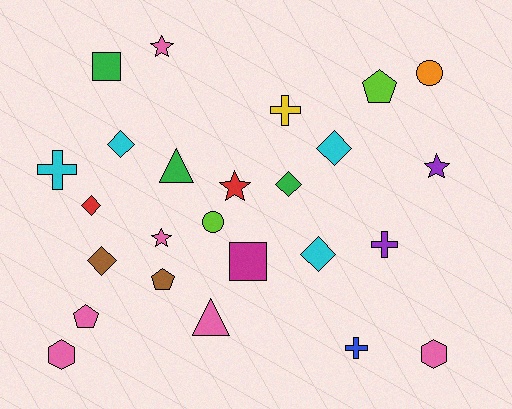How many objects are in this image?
There are 25 objects.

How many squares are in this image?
There are 2 squares.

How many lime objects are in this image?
There are 2 lime objects.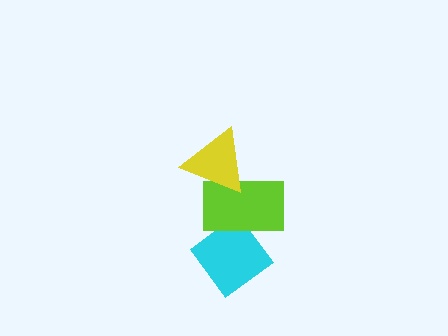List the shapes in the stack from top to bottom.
From top to bottom: the yellow triangle, the lime rectangle, the cyan diamond.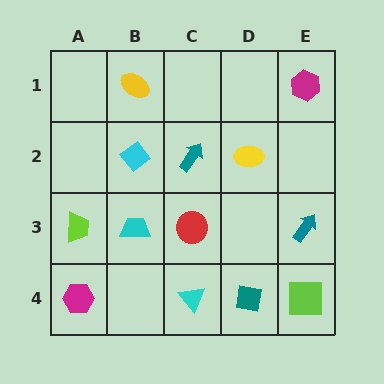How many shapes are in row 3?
4 shapes.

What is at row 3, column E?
A teal arrow.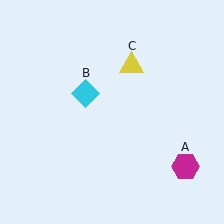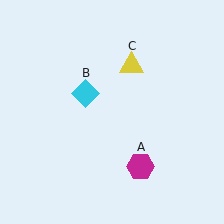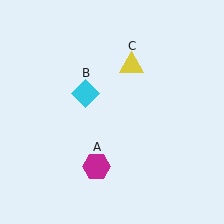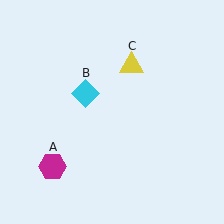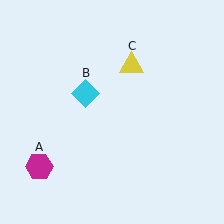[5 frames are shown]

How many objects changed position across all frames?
1 object changed position: magenta hexagon (object A).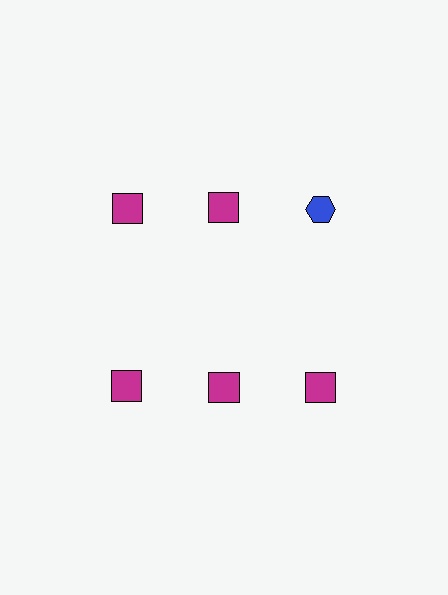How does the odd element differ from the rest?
It differs in both color (blue instead of magenta) and shape (hexagon instead of square).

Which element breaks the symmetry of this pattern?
The blue hexagon in the top row, center column breaks the symmetry. All other shapes are magenta squares.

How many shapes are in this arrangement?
There are 6 shapes arranged in a grid pattern.